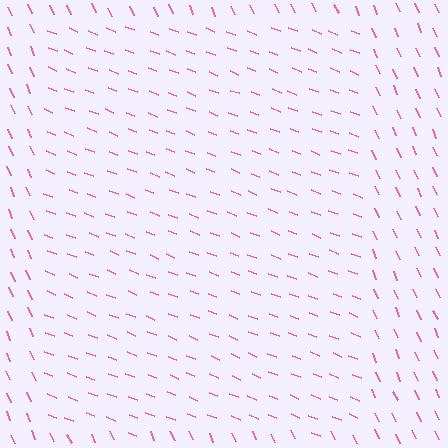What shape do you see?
I see a rectangle.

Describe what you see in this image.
The image is filled with small pink line segments. A rectangle region in the image has lines oriented differently from the surrounding lines, creating a visible texture boundary.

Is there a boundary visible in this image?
Yes, there is a texture boundary formed by a change in line orientation.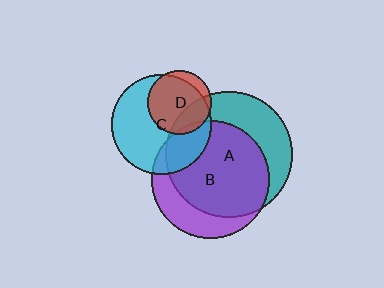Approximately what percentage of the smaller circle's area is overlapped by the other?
Approximately 30%.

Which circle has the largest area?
Circle A (teal).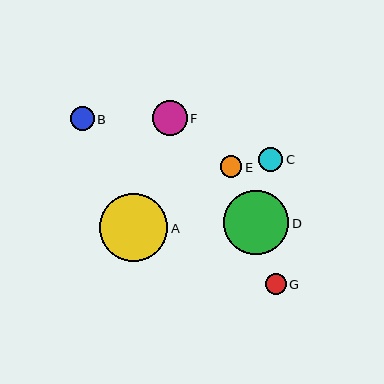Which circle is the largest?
Circle A is the largest with a size of approximately 69 pixels.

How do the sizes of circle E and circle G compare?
Circle E and circle G are approximately the same size.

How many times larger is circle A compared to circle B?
Circle A is approximately 2.8 times the size of circle B.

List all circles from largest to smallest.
From largest to smallest: A, D, F, B, C, E, G.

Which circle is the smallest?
Circle G is the smallest with a size of approximately 21 pixels.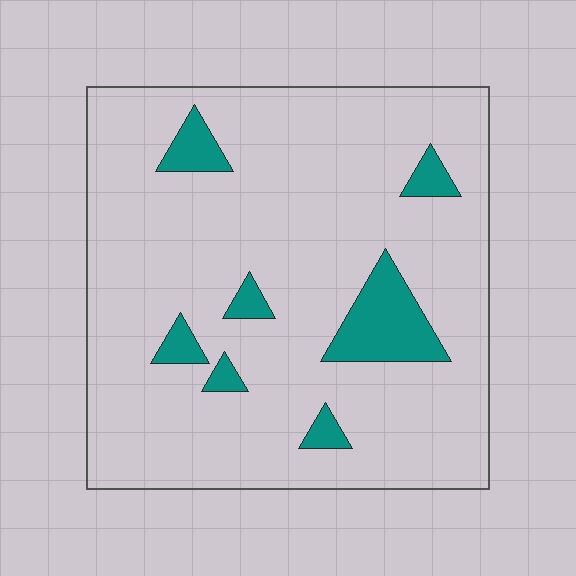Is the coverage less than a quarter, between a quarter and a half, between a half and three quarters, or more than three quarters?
Less than a quarter.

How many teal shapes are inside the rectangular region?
7.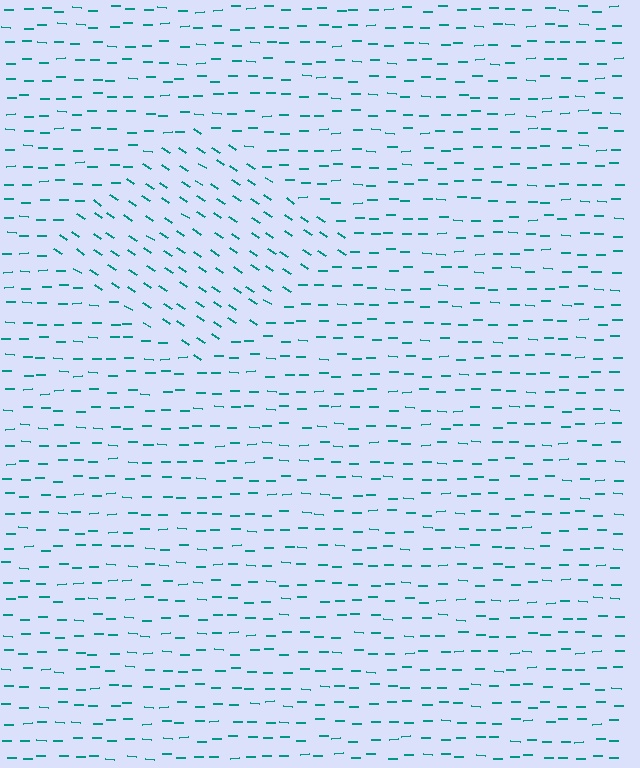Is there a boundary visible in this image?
Yes, there is a texture boundary formed by a change in line orientation.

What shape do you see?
I see a diamond.